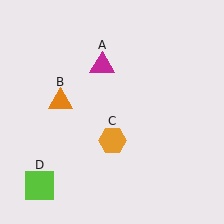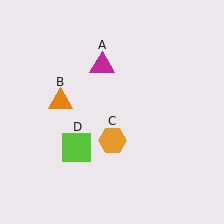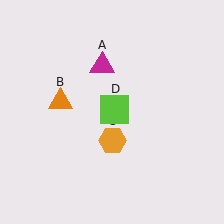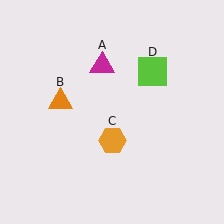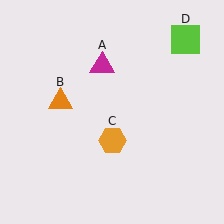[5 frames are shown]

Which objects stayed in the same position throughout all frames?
Magenta triangle (object A) and orange triangle (object B) and orange hexagon (object C) remained stationary.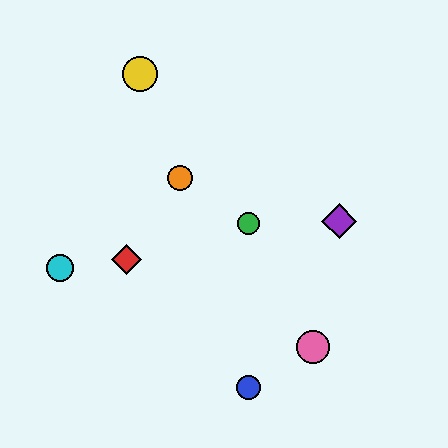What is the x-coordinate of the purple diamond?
The purple diamond is at x≈339.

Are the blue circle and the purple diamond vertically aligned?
No, the blue circle is at x≈248 and the purple diamond is at x≈339.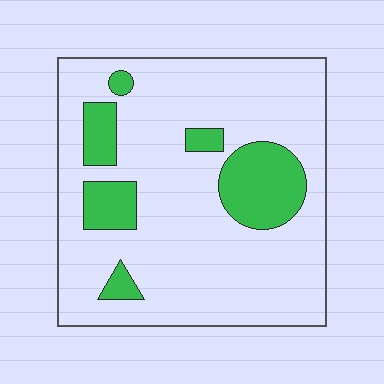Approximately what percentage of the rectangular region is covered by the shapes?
Approximately 20%.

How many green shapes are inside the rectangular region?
6.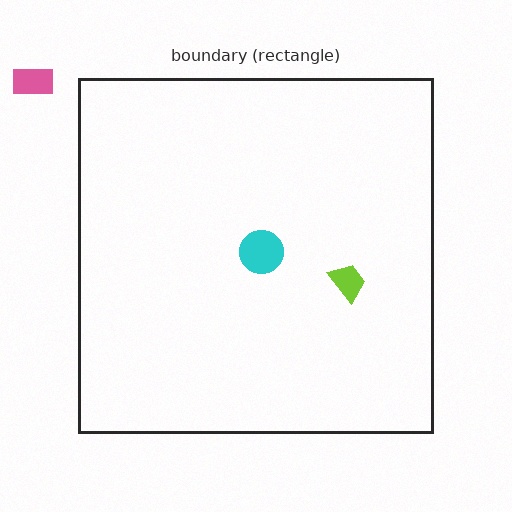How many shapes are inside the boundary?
2 inside, 1 outside.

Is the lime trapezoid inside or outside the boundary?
Inside.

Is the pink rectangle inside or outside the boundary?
Outside.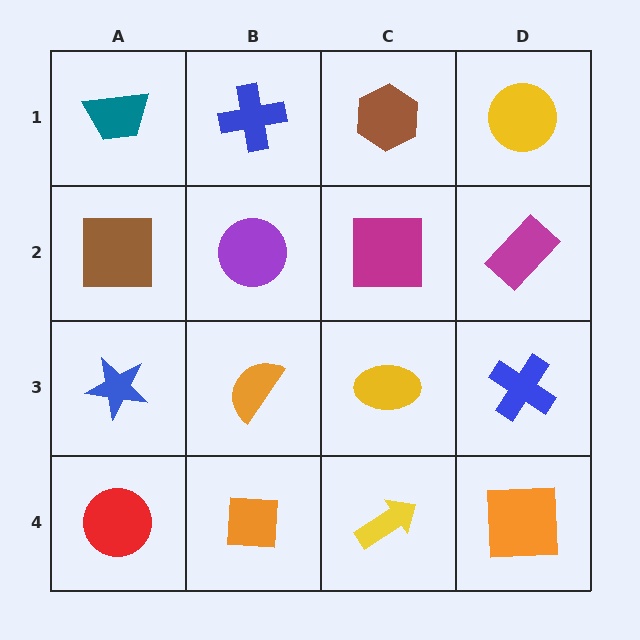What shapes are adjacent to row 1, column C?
A magenta square (row 2, column C), a blue cross (row 1, column B), a yellow circle (row 1, column D).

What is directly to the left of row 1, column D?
A brown hexagon.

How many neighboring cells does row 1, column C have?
3.